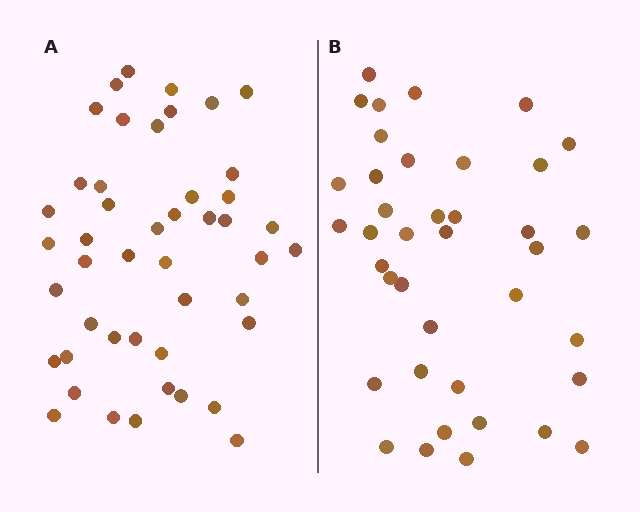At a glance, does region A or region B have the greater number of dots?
Region A (the left region) has more dots.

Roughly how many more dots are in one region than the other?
Region A has roughly 8 or so more dots than region B.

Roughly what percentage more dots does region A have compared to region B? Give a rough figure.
About 20% more.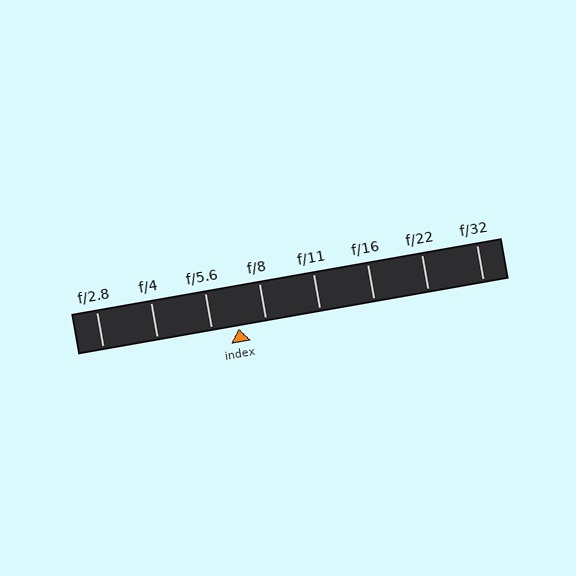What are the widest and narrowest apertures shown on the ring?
The widest aperture shown is f/2.8 and the narrowest is f/32.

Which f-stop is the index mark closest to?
The index mark is closest to f/5.6.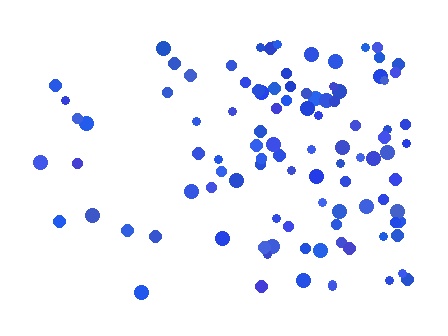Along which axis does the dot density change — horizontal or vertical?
Horizontal.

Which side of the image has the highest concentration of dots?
The right.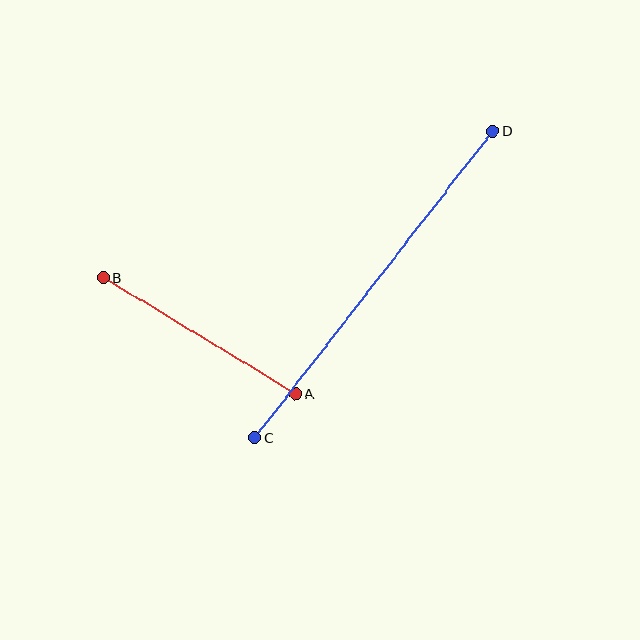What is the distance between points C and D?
The distance is approximately 388 pixels.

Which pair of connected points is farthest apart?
Points C and D are farthest apart.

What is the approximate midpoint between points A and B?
The midpoint is at approximately (199, 336) pixels.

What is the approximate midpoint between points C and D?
The midpoint is at approximately (374, 285) pixels.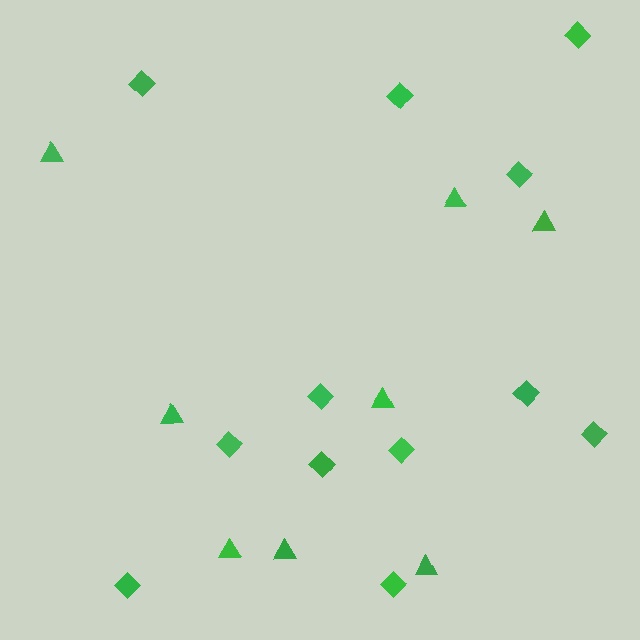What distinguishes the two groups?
There are 2 groups: one group of triangles (8) and one group of diamonds (12).